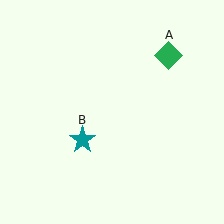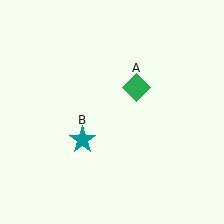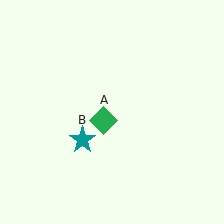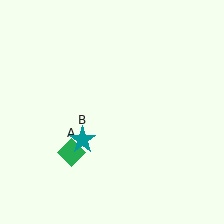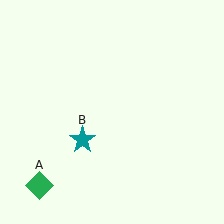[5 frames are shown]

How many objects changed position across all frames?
1 object changed position: green diamond (object A).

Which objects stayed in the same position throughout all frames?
Teal star (object B) remained stationary.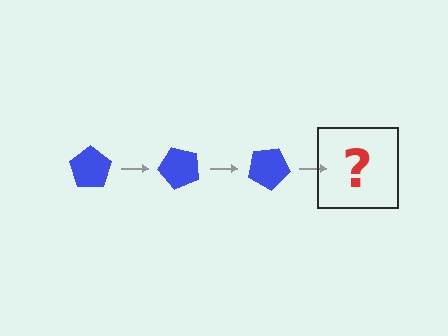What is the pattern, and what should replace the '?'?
The pattern is that the pentagon rotates 50 degrees each step. The '?' should be a blue pentagon rotated 150 degrees.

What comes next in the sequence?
The next element should be a blue pentagon rotated 150 degrees.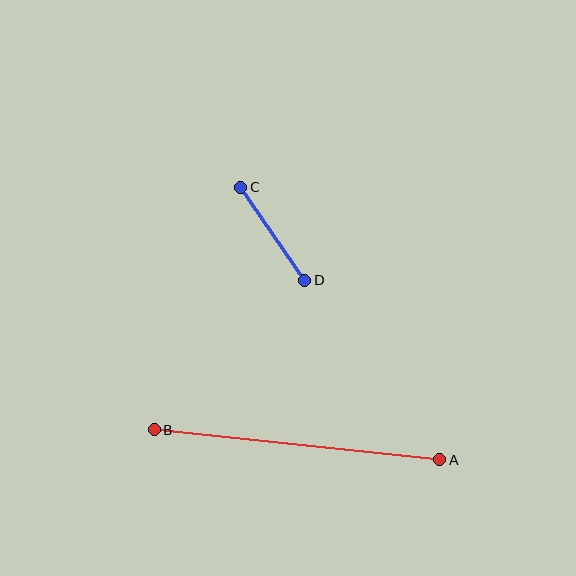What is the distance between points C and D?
The distance is approximately 113 pixels.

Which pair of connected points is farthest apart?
Points A and B are farthest apart.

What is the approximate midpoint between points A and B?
The midpoint is at approximately (297, 445) pixels.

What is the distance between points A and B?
The distance is approximately 287 pixels.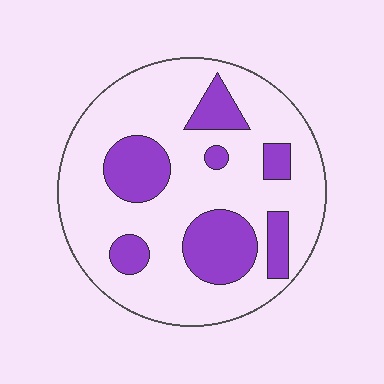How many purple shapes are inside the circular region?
7.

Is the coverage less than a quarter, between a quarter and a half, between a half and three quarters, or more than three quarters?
Between a quarter and a half.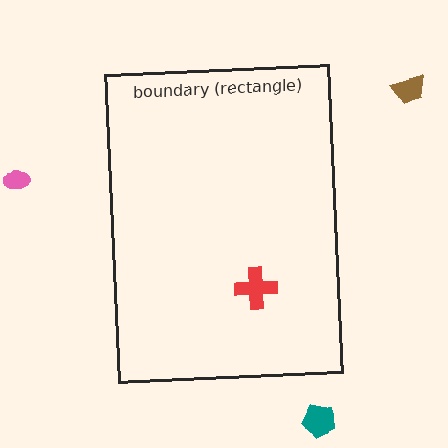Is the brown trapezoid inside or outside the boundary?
Outside.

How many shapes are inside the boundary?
1 inside, 3 outside.